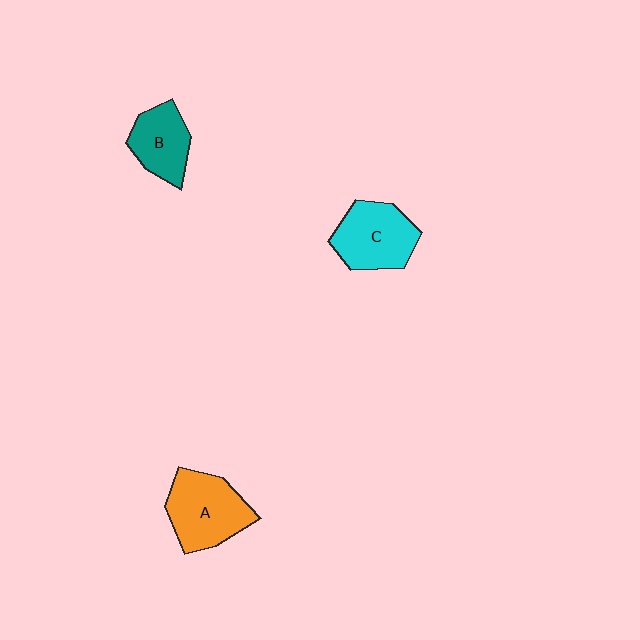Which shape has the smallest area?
Shape B (teal).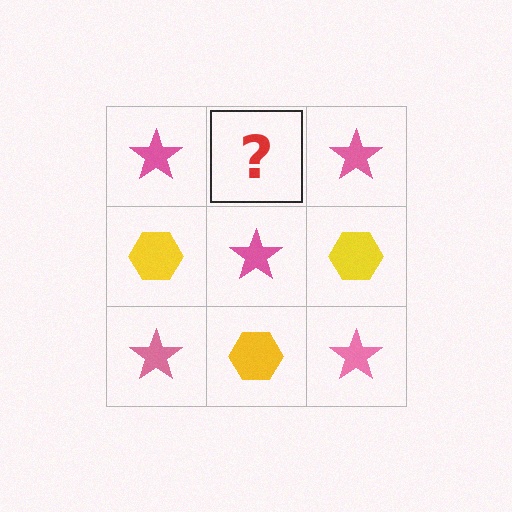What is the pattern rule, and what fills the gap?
The rule is that it alternates pink star and yellow hexagon in a checkerboard pattern. The gap should be filled with a yellow hexagon.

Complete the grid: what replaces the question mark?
The question mark should be replaced with a yellow hexagon.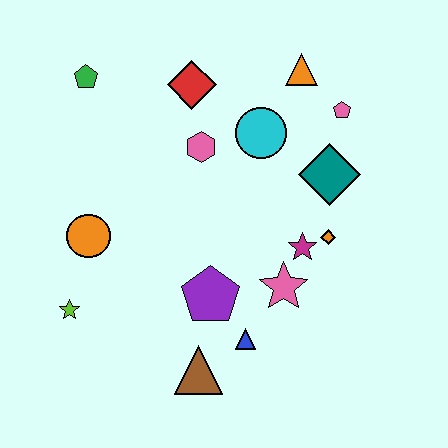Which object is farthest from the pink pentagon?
The lime star is farthest from the pink pentagon.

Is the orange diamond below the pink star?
No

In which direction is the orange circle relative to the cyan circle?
The orange circle is to the left of the cyan circle.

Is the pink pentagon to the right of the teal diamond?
Yes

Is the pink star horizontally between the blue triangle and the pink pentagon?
Yes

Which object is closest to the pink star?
The magenta star is closest to the pink star.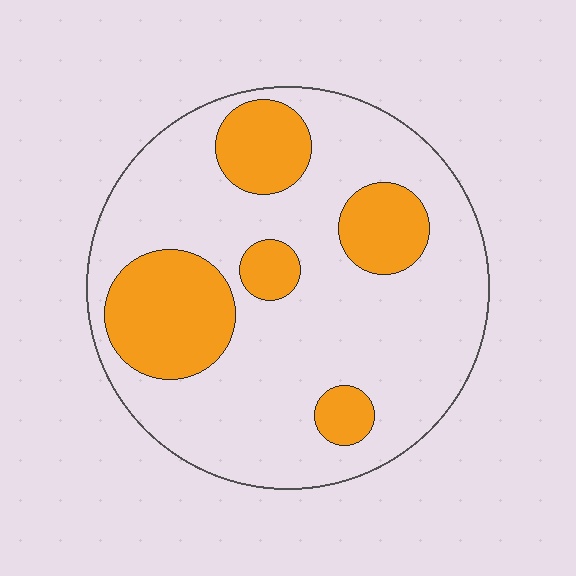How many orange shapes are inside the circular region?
5.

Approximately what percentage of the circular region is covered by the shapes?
Approximately 25%.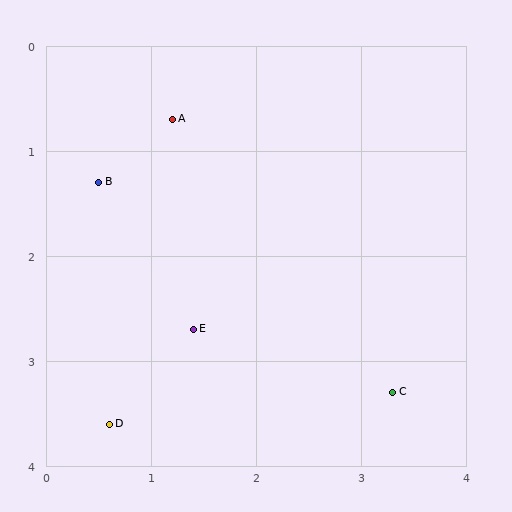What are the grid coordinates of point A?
Point A is at approximately (1.2, 0.7).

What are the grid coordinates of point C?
Point C is at approximately (3.3, 3.3).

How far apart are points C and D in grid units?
Points C and D are about 2.7 grid units apart.